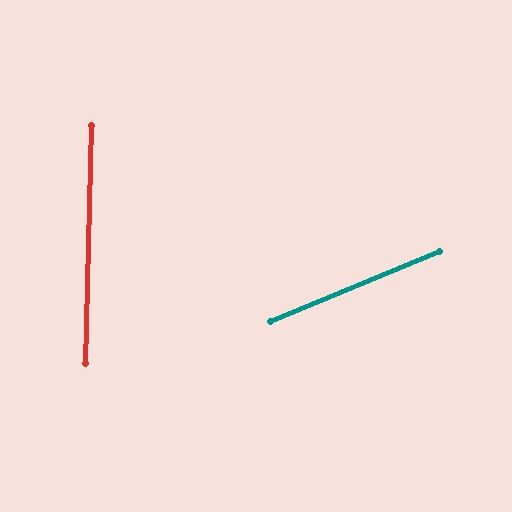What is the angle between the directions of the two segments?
Approximately 66 degrees.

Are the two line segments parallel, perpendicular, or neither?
Neither parallel nor perpendicular — they differ by about 66°.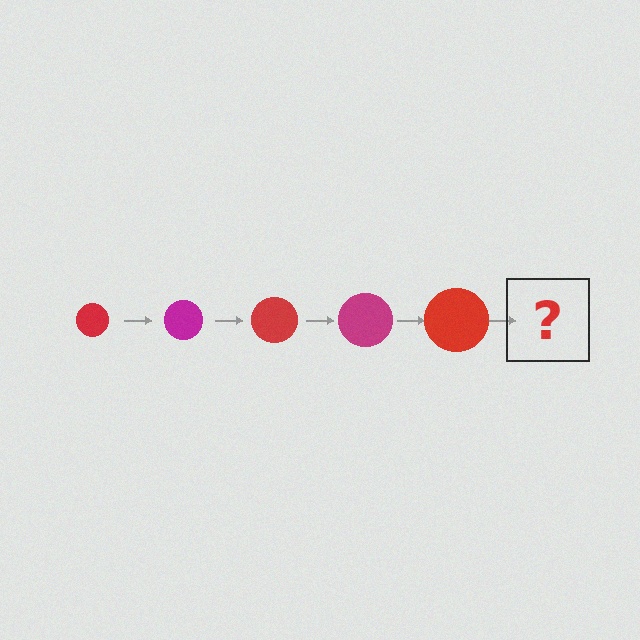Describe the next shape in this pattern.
It should be a magenta circle, larger than the previous one.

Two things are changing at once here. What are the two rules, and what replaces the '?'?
The two rules are that the circle grows larger each step and the color cycles through red and magenta. The '?' should be a magenta circle, larger than the previous one.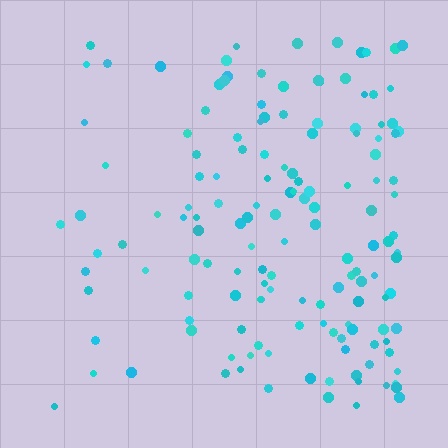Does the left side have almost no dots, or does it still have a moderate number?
Still a moderate number, just noticeably fewer than the right.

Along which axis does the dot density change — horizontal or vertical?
Horizontal.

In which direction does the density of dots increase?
From left to right, with the right side densest.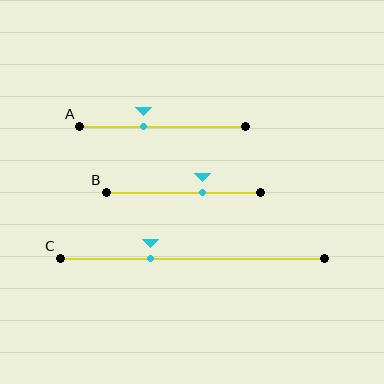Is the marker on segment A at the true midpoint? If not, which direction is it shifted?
No, the marker on segment A is shifted to the left by about 12% of the segment length.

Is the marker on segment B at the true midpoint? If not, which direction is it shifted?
No, the marker on segment B is shifted to the right by about 12% of the segment length.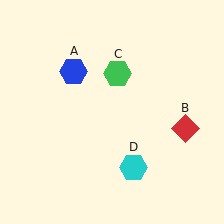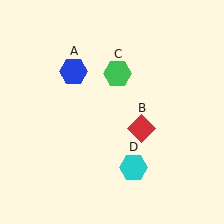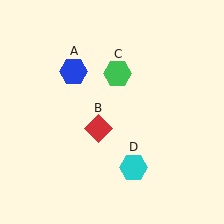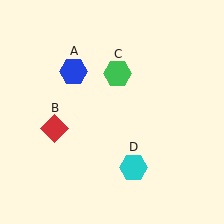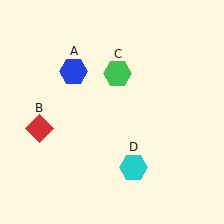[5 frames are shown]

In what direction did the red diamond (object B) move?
The red diamond (object B) moved left.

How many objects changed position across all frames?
1 object changed position: red diamond (object B).